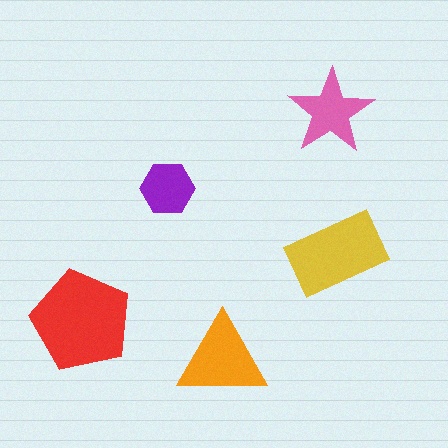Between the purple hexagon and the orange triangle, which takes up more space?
The orange triangle.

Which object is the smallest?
The purple hexagon.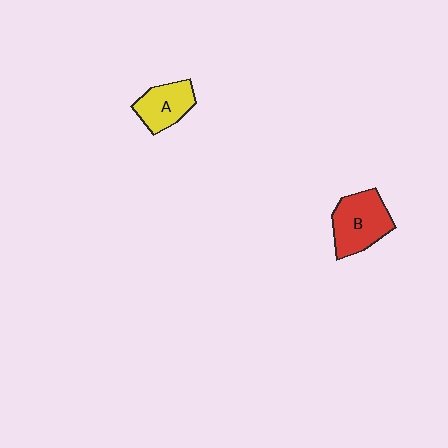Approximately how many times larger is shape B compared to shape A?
Approximately 1.4 times.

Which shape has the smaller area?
Shape A (yellow).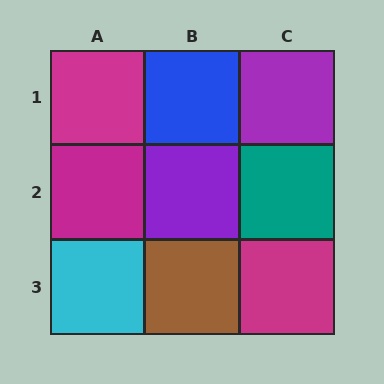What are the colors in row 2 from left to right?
Magenta, purple, teal.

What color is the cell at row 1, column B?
Blue.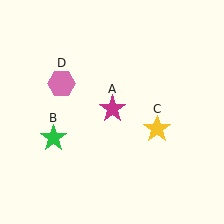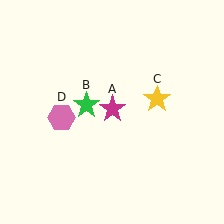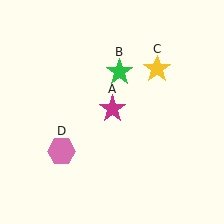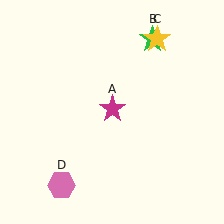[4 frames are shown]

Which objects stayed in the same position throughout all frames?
Magenta star (object A) remained stationary.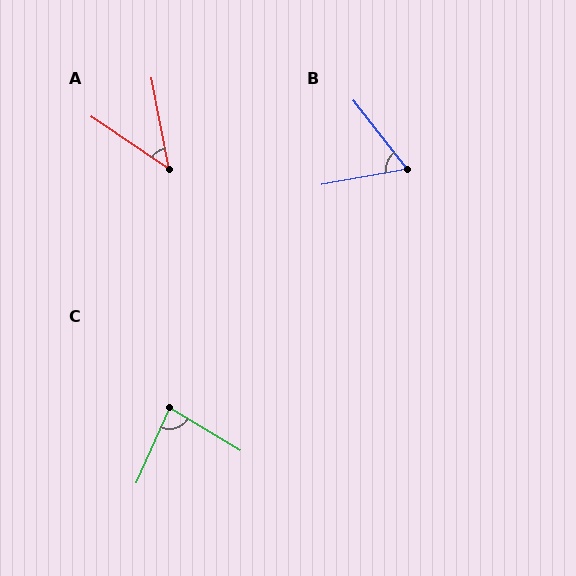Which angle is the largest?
C, at approximately 83 degrees.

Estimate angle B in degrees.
Approximately 63 degrees.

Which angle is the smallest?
A, at approximately 45 degrees.